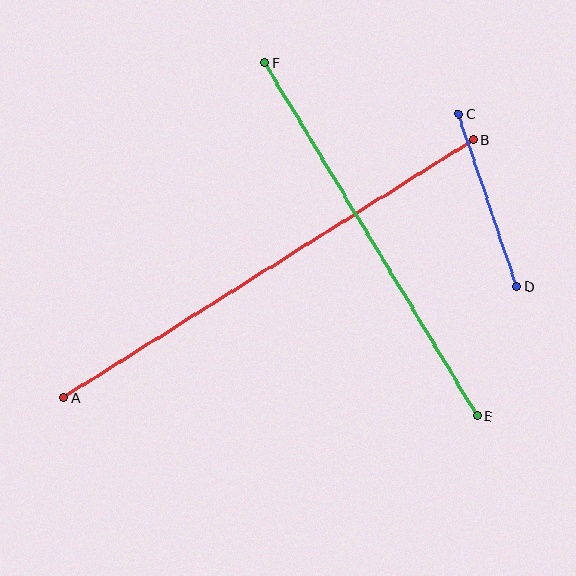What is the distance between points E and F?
The distance is approximately 412 pixels.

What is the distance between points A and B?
The distance is approximately 484 pixels.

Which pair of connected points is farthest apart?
Points A and B are farthest apart.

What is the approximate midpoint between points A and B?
The midpoint is at approximately (268, 269) pixels.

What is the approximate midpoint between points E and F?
The midpoint is at approximately (371, 239) pixels.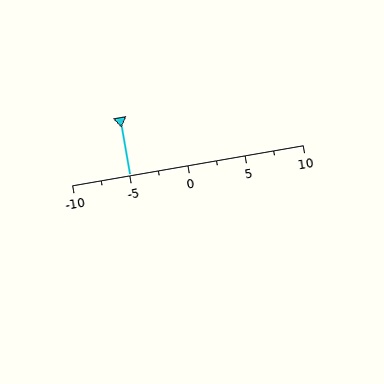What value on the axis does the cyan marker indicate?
The marker indicates approximately -5.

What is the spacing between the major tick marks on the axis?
The major ticks are spaced 5 apart.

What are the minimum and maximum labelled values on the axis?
The axis runs from -10 to 10.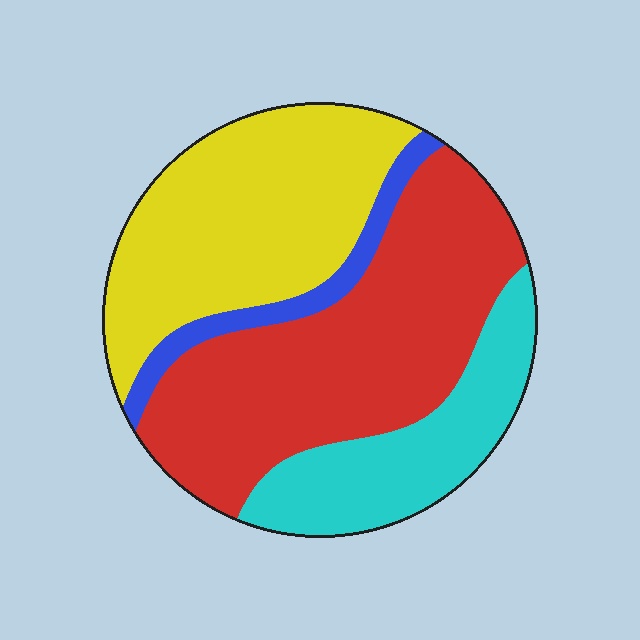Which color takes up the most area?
Red, at roughly 40%.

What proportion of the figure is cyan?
Cyan takes up about one fifth (1/5) of the figure.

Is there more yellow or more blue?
Yellow.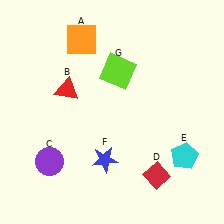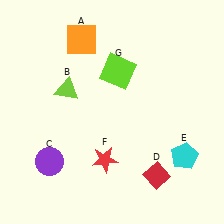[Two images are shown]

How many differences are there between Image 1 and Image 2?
There are 2 differences between the two images.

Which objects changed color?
B changed from red to lime. F changed from blue to red.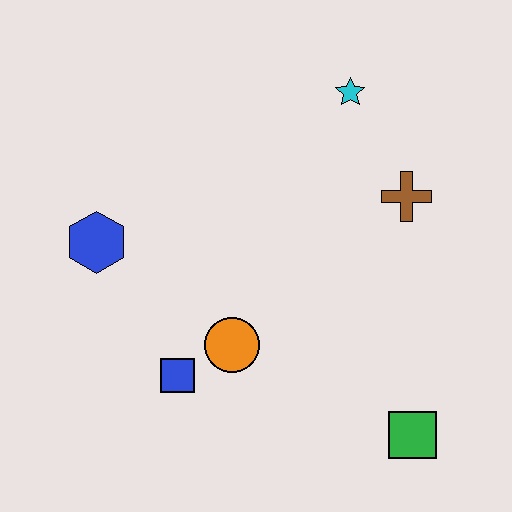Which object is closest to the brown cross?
The cyan star is closest to the brown cross.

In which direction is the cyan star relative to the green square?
The cyan star is above the green square.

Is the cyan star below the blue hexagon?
No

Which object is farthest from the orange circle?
The cyan star is farthest from the orange circle.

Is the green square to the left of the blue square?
No